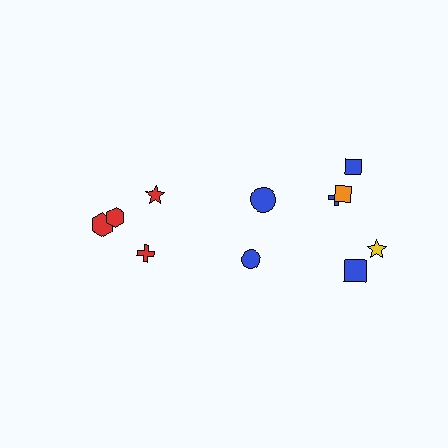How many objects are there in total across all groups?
There are 11 objects.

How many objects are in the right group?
There are 7 objects.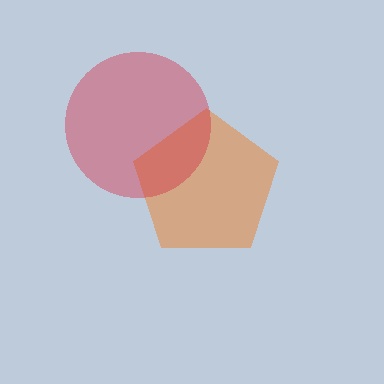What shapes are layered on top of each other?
The layered shapes are: an orange pentagon, a red circle.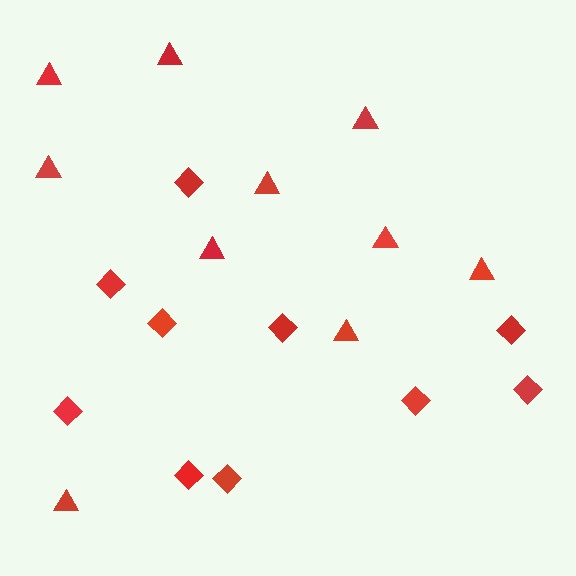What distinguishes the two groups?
There are 2 groups: one group of triangles (10) and one group of diamonds (10).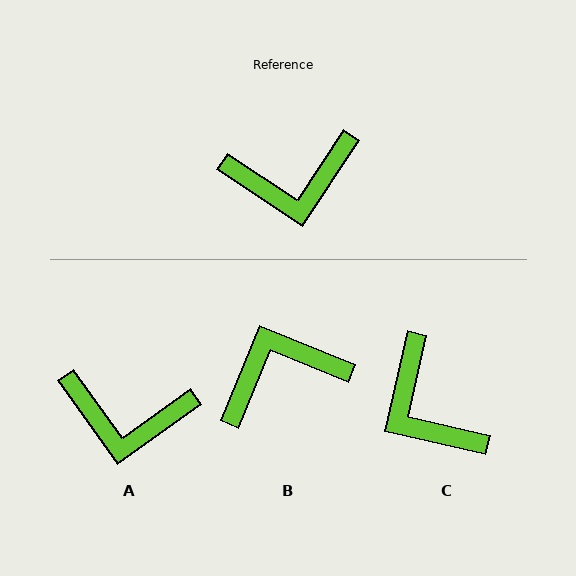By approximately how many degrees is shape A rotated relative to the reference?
Approximately 21 degrees clockwise.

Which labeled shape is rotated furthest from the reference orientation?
B, about 169 degrees away.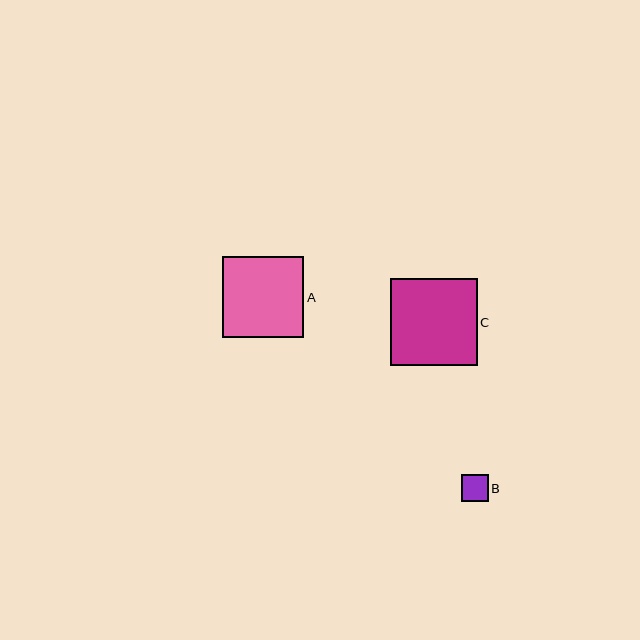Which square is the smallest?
Square B is the smallest with a size of approximately 27 pixels.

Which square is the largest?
Square C is the largest with a size of approximately 87 pixels.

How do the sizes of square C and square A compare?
Square C and square A are approximately the same size.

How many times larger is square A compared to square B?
Square A is approximately 3.0 times the size of square B.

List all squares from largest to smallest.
From largest to smallest: C, A, B.